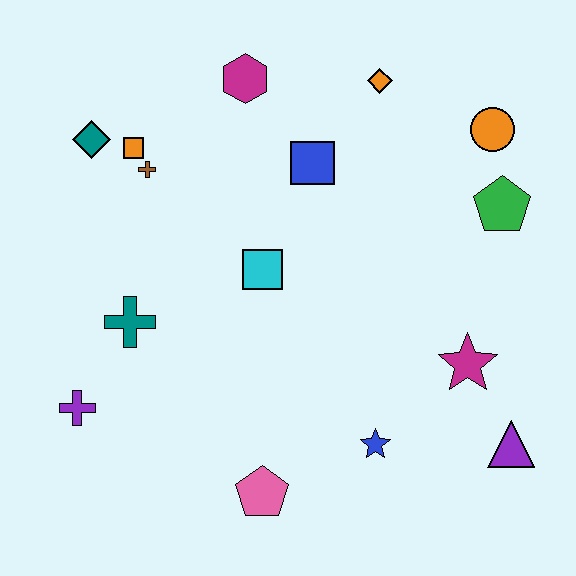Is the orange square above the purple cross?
Yes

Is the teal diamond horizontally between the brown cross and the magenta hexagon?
No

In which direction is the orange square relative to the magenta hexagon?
The orange square is to the left of the magenta hexagon.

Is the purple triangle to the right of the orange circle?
Yes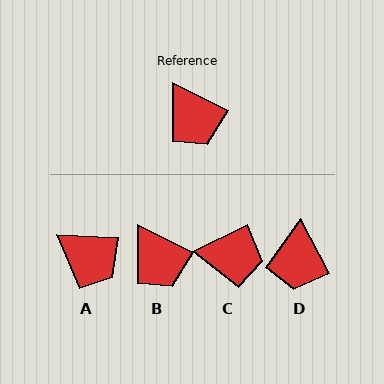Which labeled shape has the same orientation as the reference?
B.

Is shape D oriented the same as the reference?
No, it is off by about 35 degrees.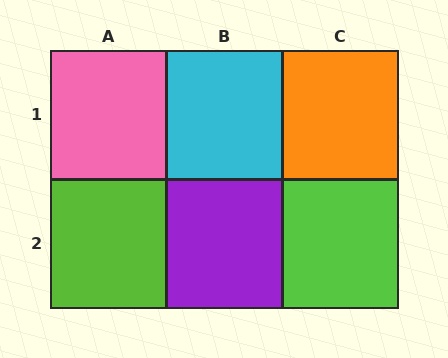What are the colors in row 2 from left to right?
Lime, purple, lime.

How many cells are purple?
1 cell is purple.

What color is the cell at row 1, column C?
Orange.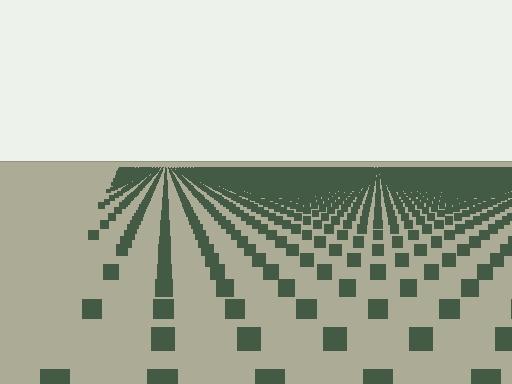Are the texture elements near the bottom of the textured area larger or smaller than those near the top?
Larger. Near the bottom, elements are closer to the viewer and appear at a bigger on-screen size.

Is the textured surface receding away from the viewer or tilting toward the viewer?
The surface is receding away from the viewer. Texture elements get smaller and denser toward the top.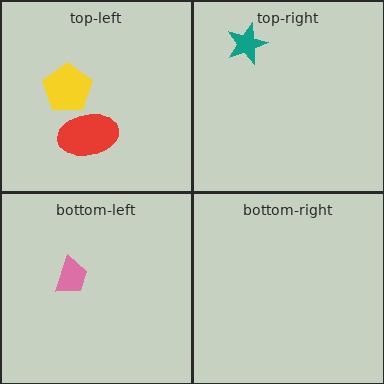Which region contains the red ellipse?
The top-left region.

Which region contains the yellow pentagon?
The top-left region.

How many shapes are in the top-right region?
1.